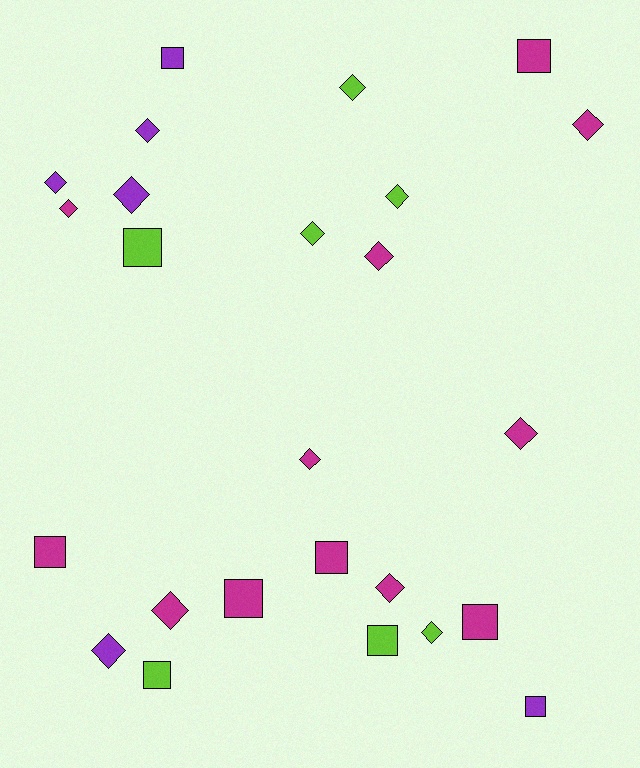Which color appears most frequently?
Magenta, with 12 objects.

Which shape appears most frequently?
Diamond, with 15 objects.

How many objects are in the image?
There are 25 objects.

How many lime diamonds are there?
There are 4 lime diamonds.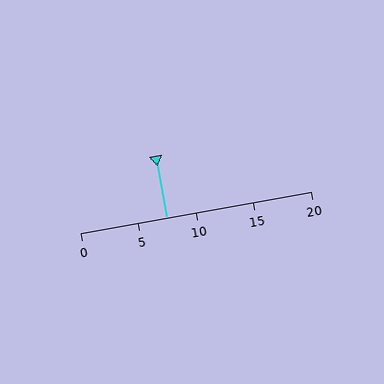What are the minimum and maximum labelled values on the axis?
The axis runs from 0 to 20.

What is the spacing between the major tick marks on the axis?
The major ticks are spaced 5 apart.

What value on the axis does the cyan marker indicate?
The marker indicates approximately 7.5.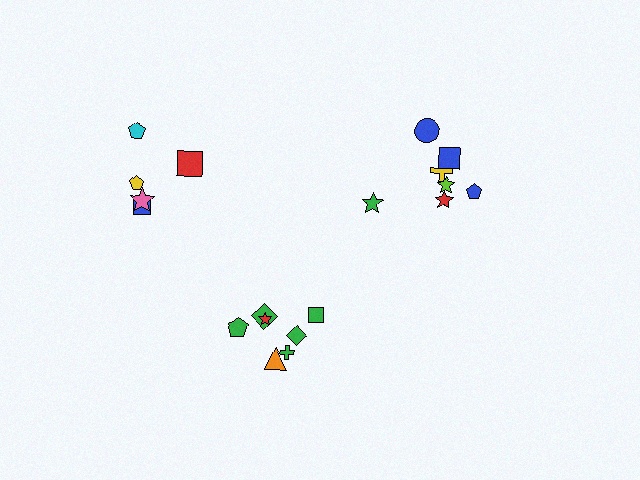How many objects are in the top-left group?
There are 5 objects.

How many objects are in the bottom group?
There are 7 objects.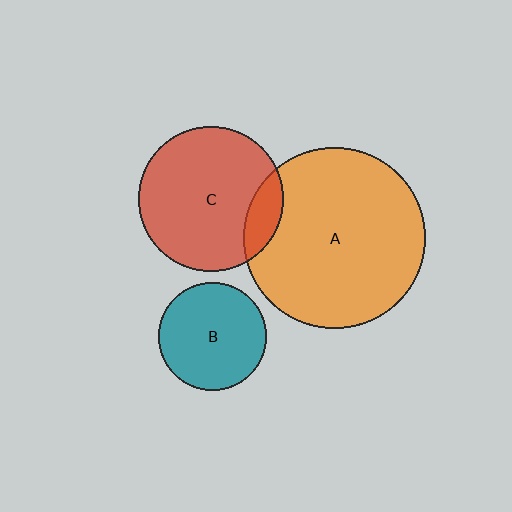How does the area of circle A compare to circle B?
Approximately 2.8 times.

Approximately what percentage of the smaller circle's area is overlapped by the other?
Approximately 15%.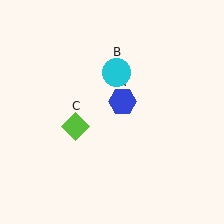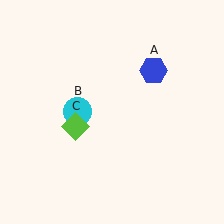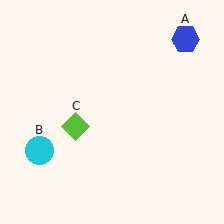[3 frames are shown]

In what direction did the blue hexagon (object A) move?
The blue hexagon (object A) moved up and to the right.